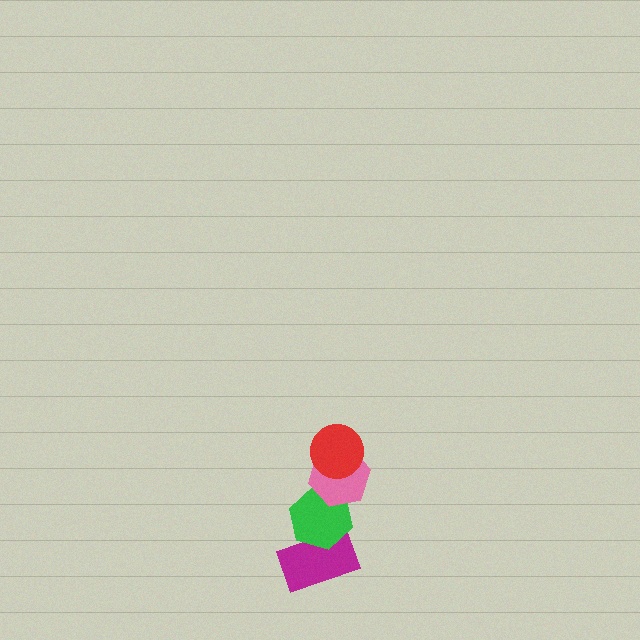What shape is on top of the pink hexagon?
The red circle is on top of the pink hexagon.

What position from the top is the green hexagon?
The green hexagon is 3rd from the top.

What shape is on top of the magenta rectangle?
The green hexagon is on top of the magenta rectangle.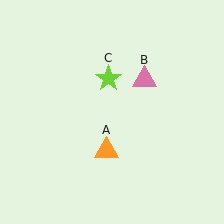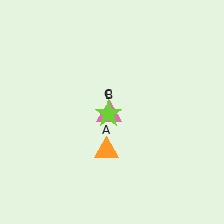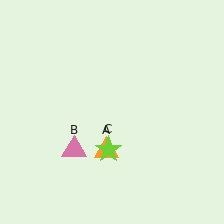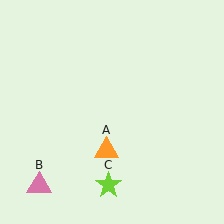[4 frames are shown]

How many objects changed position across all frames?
2 objects changed position: pink triangle (object B), lime star (object C).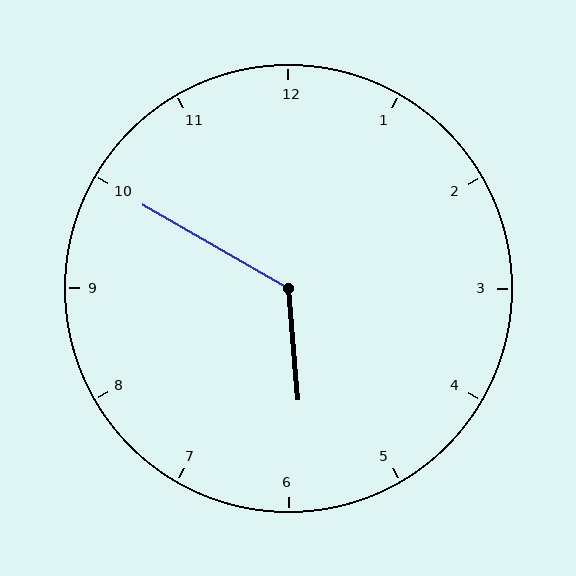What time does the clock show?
5:50.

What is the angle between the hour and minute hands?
Approximately 125 degrees.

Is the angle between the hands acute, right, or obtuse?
It is obtuse.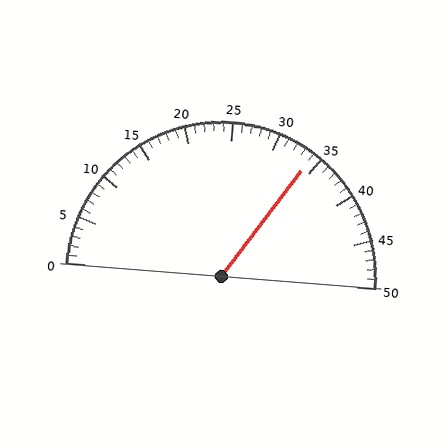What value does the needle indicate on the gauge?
The needle indicates approximately 34.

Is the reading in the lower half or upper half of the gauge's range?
The reading is in the upper half of the range (0 to 50).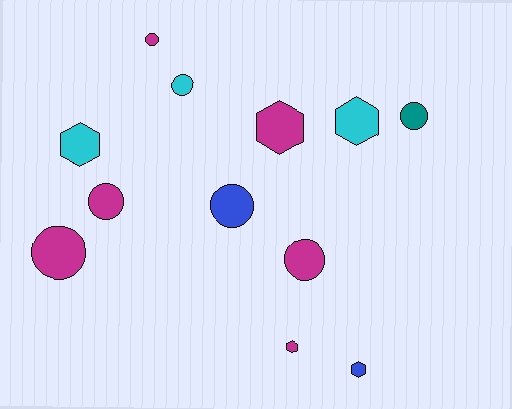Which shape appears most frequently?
Circle, with 7 objects.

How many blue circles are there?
There is 1 blue circle.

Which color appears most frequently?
Magenta, with 6 objects.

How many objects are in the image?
There are 12 objects.